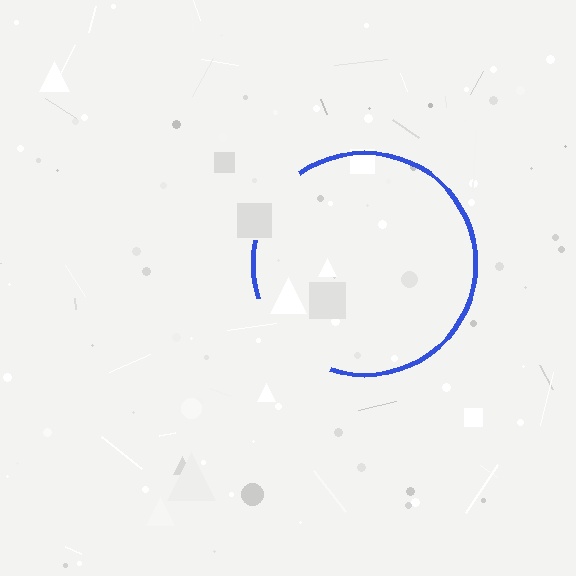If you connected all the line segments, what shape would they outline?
They would outline a circle.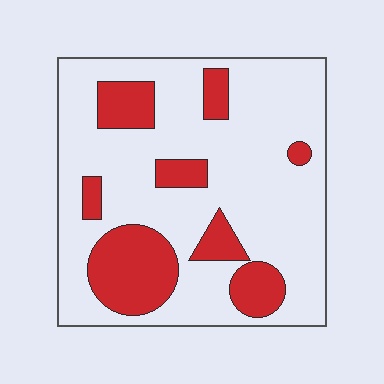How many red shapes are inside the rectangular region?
8.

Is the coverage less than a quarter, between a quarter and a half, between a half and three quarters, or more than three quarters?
Less than a quarter.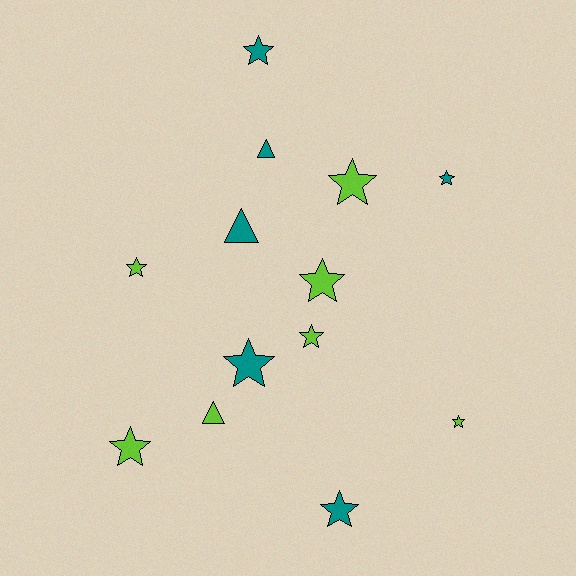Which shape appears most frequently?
Star, with 10 objects.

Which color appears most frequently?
Lime, with 7 objects.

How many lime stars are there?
There are 6 lime stars.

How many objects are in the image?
There are 13 objects.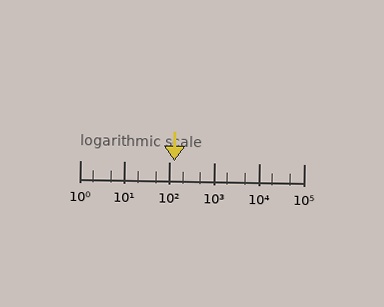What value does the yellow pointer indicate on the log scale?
The pointer indicates approximately 130.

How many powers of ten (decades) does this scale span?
The scale spans 5 decades, from 1 to 100000.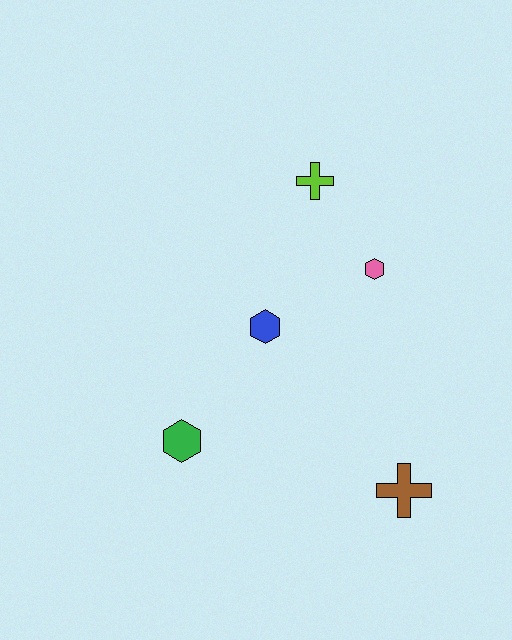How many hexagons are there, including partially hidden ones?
There are 3 hexagons.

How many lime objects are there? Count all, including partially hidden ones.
There is 1 lime object.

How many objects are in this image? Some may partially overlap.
There are 5 objects.